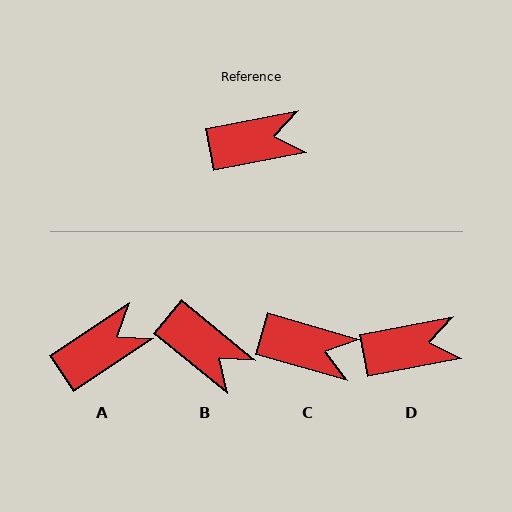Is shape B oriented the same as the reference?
No, it is off by about 50 degrees.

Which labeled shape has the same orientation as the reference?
D.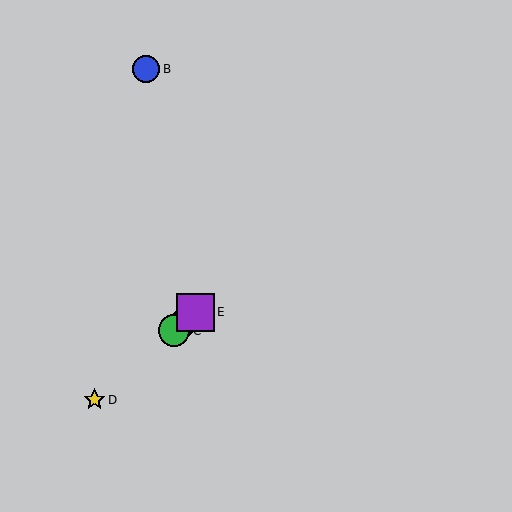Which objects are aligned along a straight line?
Objects A, C, D, E are aligned along a straight line.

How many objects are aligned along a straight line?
4 objects (A, C, D, E) are aligned along a straight line.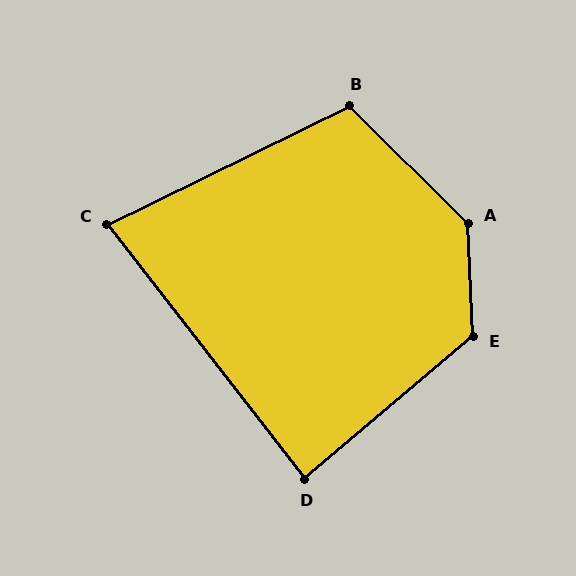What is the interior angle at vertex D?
Approximately 88 degrees (approximately right).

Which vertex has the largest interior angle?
A, at approximately 137 degrees.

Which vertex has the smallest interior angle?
C, at approximately 78 degrees.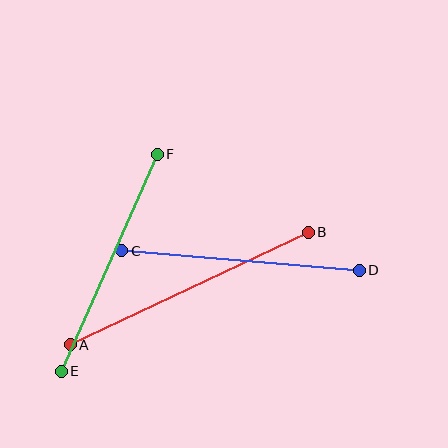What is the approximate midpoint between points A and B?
The midpoint is at approximately (189, 289) pixels.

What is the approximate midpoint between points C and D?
The midpoint is at approximately (241, 260) pixels.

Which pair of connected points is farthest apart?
Points A and B are farthest apart.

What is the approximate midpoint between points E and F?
The midpoint is at approximately (109, 263) pixels.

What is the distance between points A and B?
The distance is approximately 263 pixels.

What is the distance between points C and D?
The distance is approximately 238 pixels.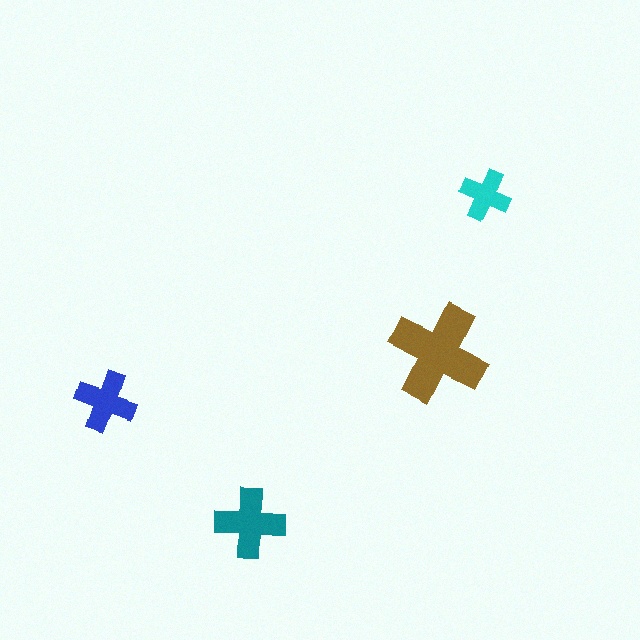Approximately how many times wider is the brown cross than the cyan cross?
About 2 times wider.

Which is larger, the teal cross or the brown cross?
The brown one.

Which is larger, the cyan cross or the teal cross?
The teal one.